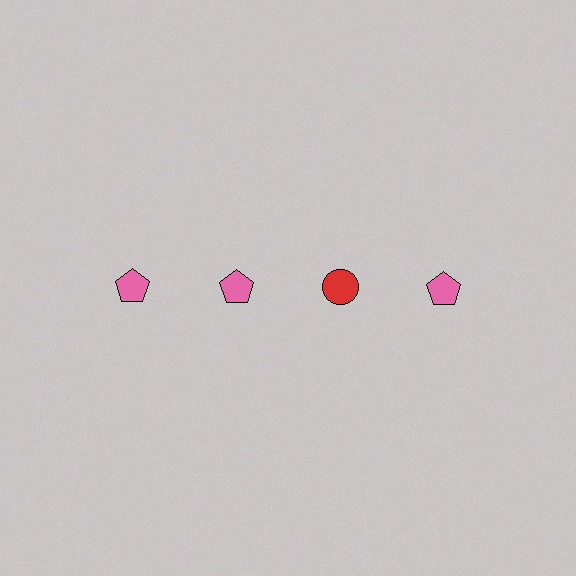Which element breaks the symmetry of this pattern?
The red circle in the top row, center column breaks the symmetry. All other shapes are pink pentagons.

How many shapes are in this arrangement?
There are 4 shapes arranged in a grid pattern.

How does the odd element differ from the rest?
It differs in both color (red instead of pink) and shape (circle instead of pentagon).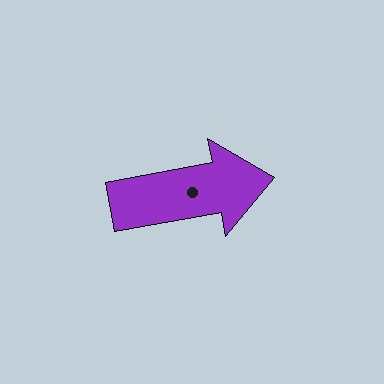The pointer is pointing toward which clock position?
Roughly 3 o'clock.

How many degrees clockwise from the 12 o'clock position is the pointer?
Approximately 80 degrees.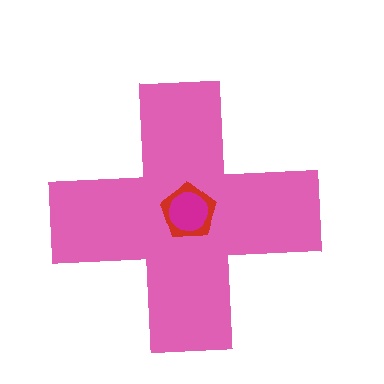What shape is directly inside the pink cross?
The red pentagon.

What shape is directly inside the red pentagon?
The magenta circle.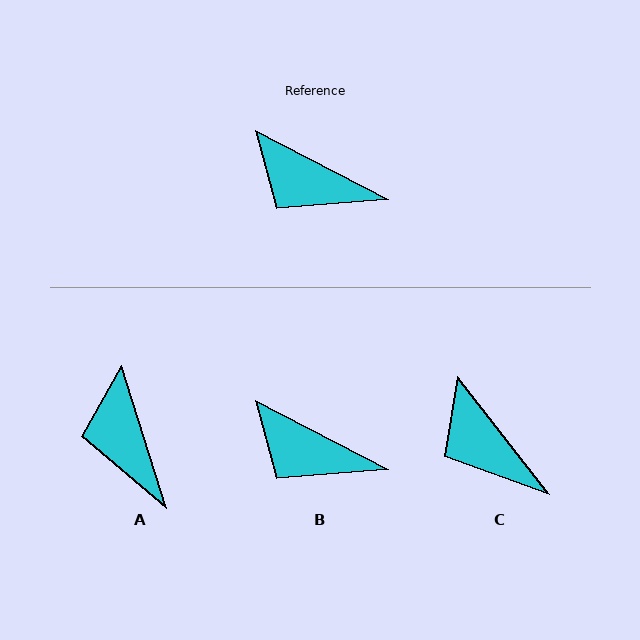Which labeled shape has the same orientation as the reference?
B.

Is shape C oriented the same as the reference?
No, it is off by about 25 degrees.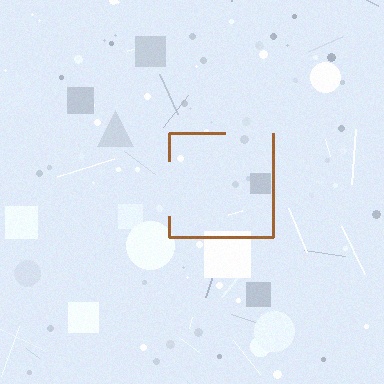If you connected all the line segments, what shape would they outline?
They would outline a square.